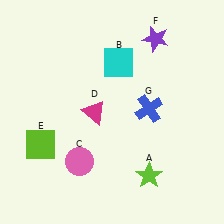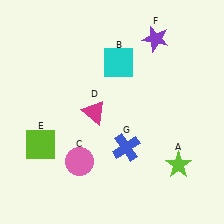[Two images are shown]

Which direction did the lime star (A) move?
The lime star (A) moved right.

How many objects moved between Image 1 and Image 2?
2 objects moved between the two images.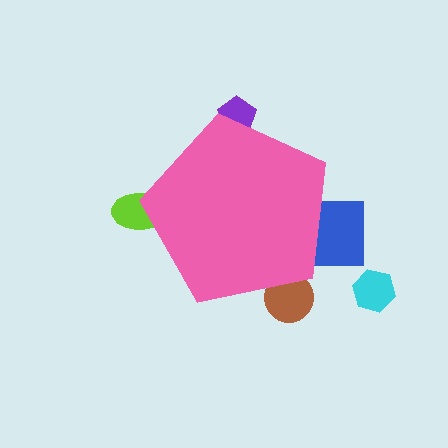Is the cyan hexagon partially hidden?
No, the cyan hexagon is fully visible.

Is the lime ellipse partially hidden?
Yes, the lime ellipse is partially hidden behind the pink pentagon.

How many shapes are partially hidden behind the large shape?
4 shapes are partially hidden.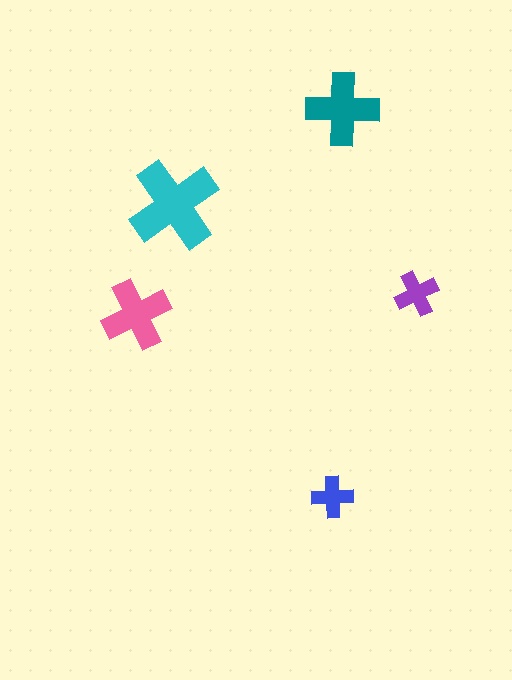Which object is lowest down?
The blue cross is bottommost.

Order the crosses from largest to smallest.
the cyan one, the teal one, the pink one, the purple one, the blue one.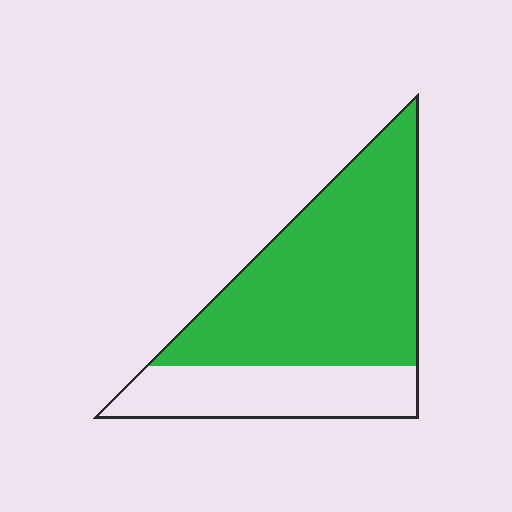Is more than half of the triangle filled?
Yes.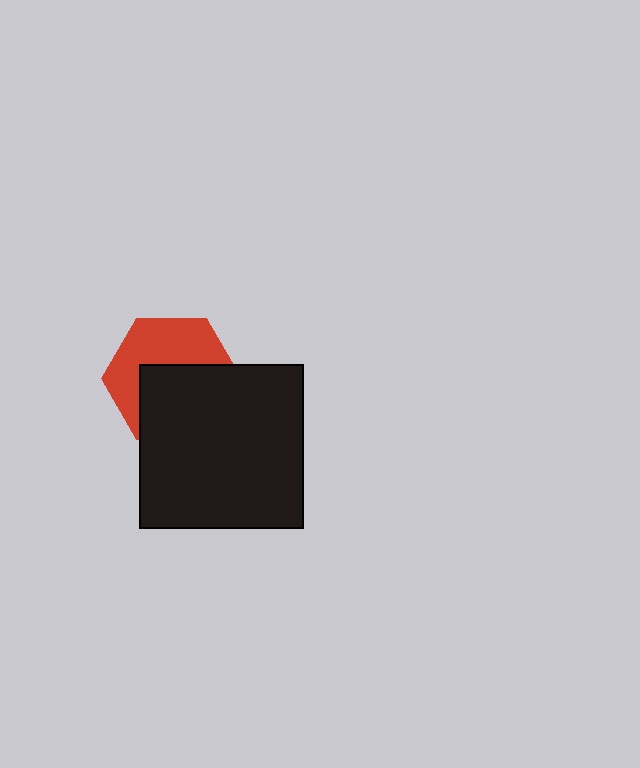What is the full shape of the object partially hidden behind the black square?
The partially hidden object is a red hexagon.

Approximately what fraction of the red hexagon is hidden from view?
Roughly 52% of the red hexagon is hidden behind the black square.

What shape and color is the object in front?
The object in front is a black square.